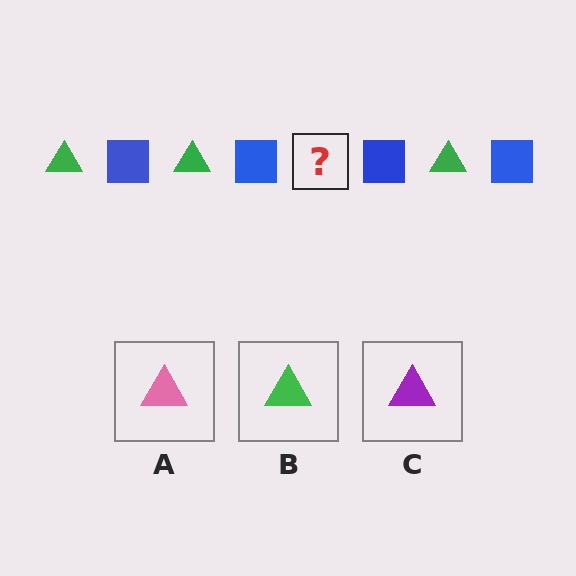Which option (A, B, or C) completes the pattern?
B.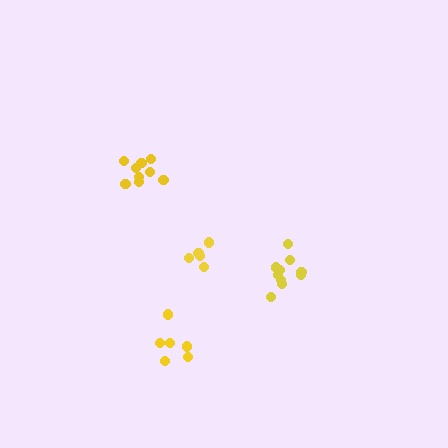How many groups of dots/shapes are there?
There are 4 groups.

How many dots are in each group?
Group 1: 10 dots, Group 2: 6 dots, Group 3: 9 dots, Group 4: 5 dots (30 total).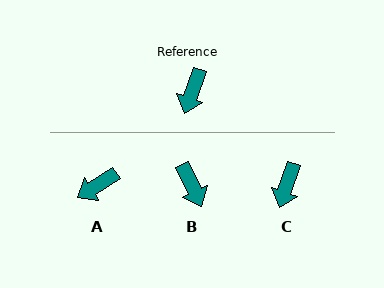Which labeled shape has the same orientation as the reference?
C.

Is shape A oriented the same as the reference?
No, it is off by about 38 degrees.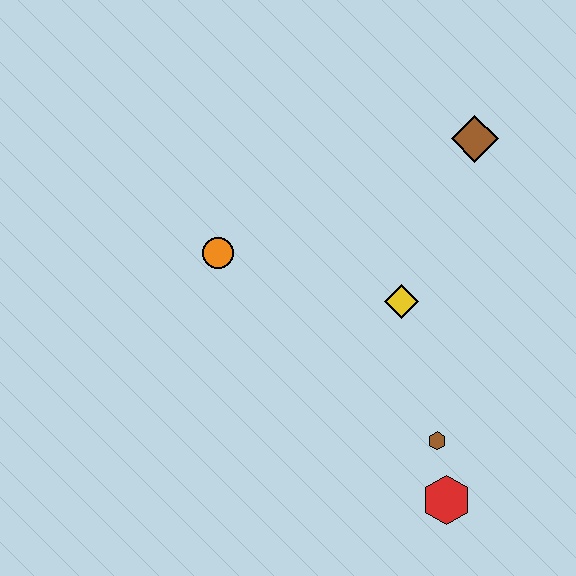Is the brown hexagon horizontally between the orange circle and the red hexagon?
Yes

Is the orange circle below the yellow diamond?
No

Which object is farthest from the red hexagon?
The brown diamond is farthest from the red hexagon.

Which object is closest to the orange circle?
The yellow diamond is closest to the orange circle.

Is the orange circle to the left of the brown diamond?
Yes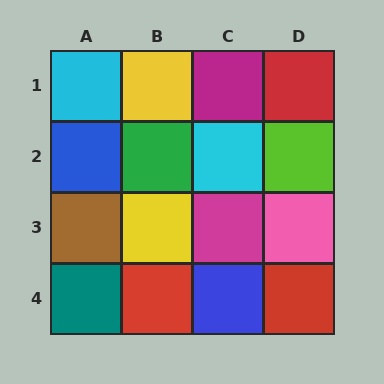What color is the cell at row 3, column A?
Brown.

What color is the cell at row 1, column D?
Red.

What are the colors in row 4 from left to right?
Teal, red, blue, red.